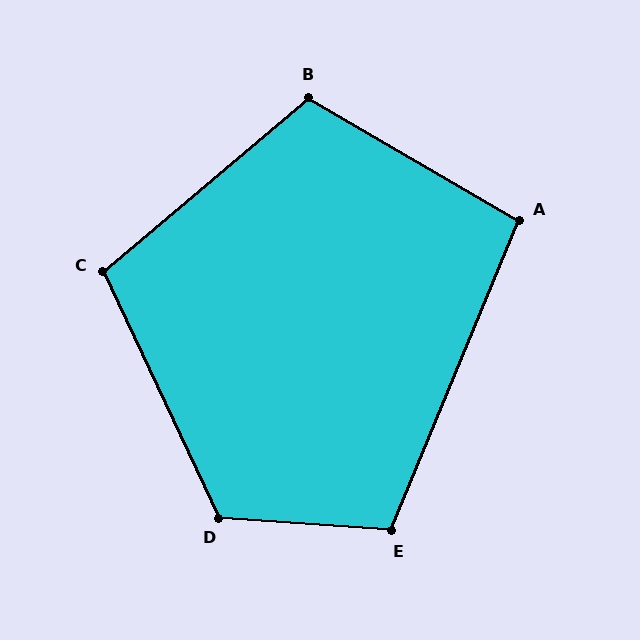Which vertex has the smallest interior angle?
A, at approximately 98 degrees.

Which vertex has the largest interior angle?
D, at approximately 119 degrees.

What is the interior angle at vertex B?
Approximately 110 degrees (obtuse).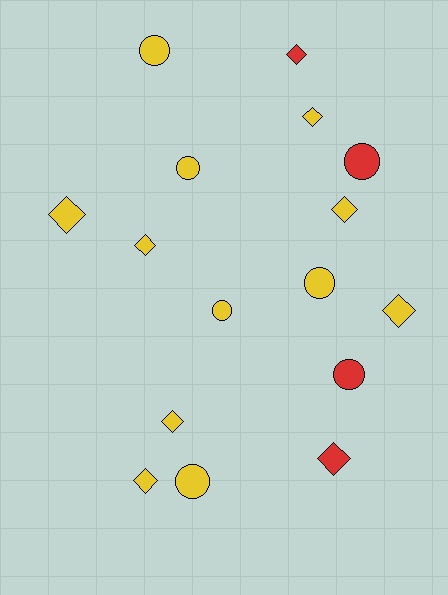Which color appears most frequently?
Yellow, with 12 objects.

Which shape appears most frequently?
Diamond, with 9 objects.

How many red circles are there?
There are 2 red circles.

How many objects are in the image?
There are 16 objects.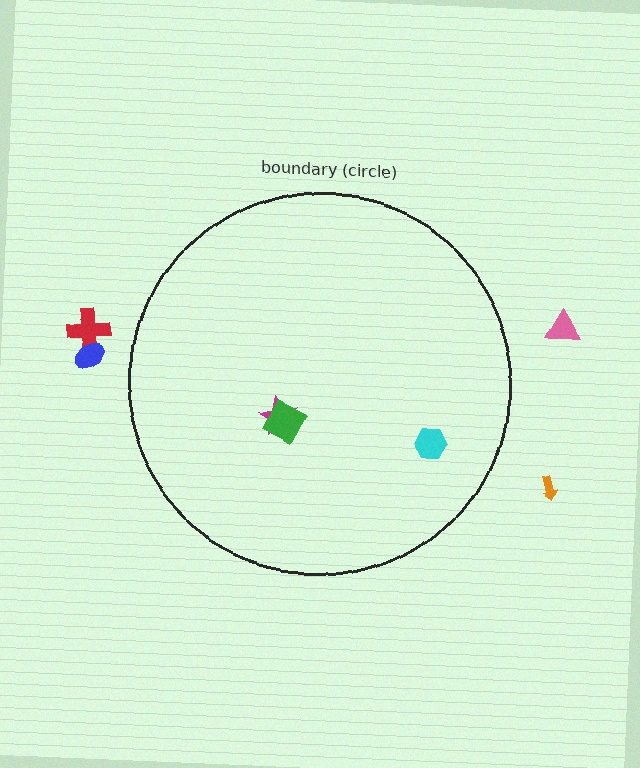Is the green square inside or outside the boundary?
Inside.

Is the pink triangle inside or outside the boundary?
Outside.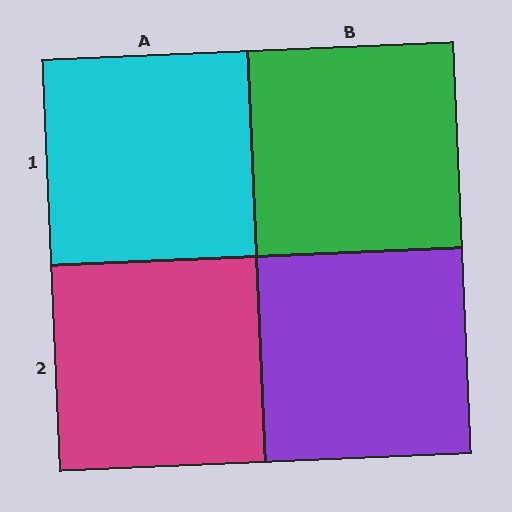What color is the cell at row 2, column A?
Magenta.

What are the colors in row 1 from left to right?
Cyan, green.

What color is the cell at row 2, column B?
Purple.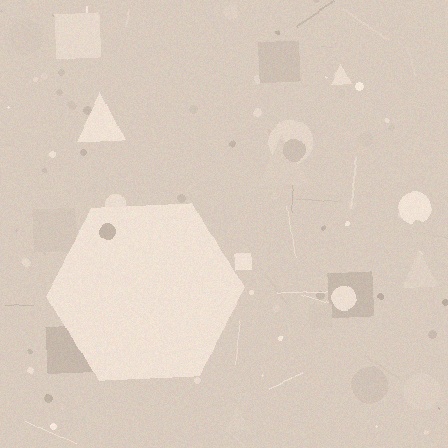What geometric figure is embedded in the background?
A hexagon is embedded in the background.